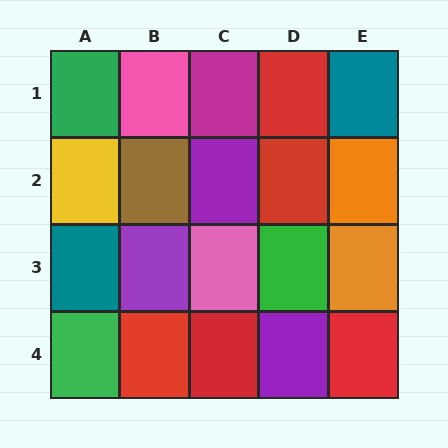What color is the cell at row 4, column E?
Red.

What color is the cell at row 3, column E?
Orange.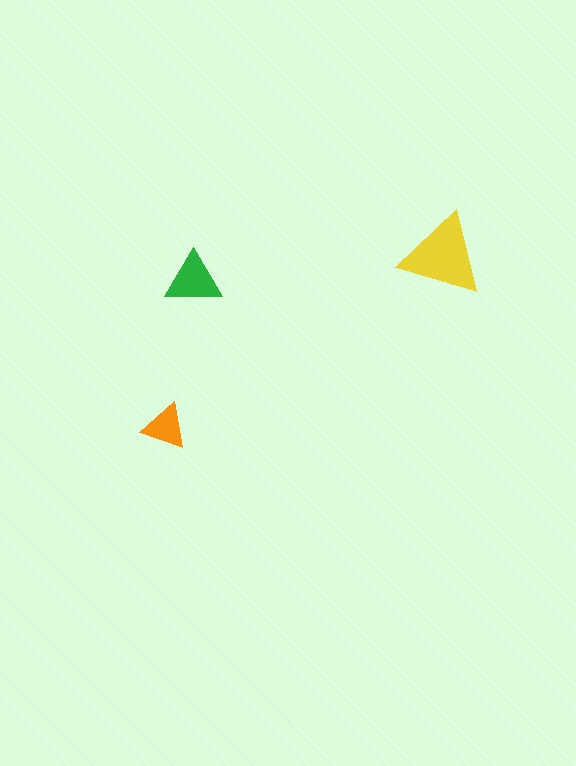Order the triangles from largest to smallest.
the yellow one, the green one, the orange one.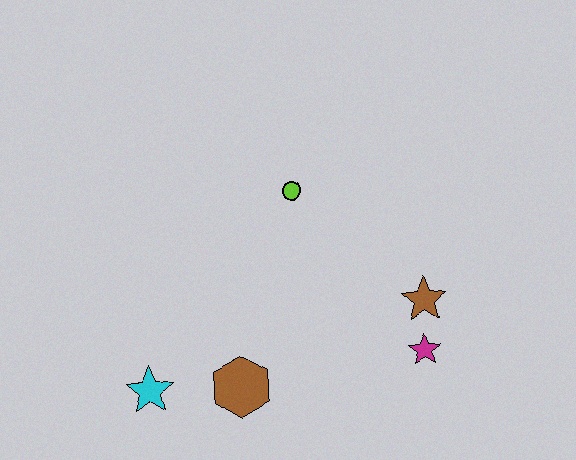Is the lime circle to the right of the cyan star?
Yes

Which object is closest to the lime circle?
The brown star is closest to the lime circle.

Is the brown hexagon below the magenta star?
Yes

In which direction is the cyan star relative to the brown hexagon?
The cyan star is to the left of the brown hexagon.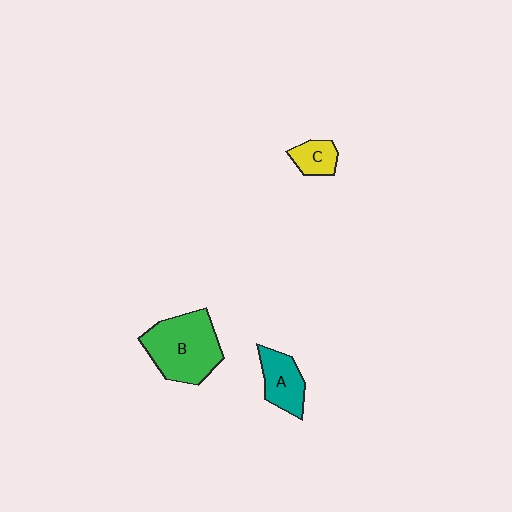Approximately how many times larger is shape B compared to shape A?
Approximately 1.9 times.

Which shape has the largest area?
Shape B (green).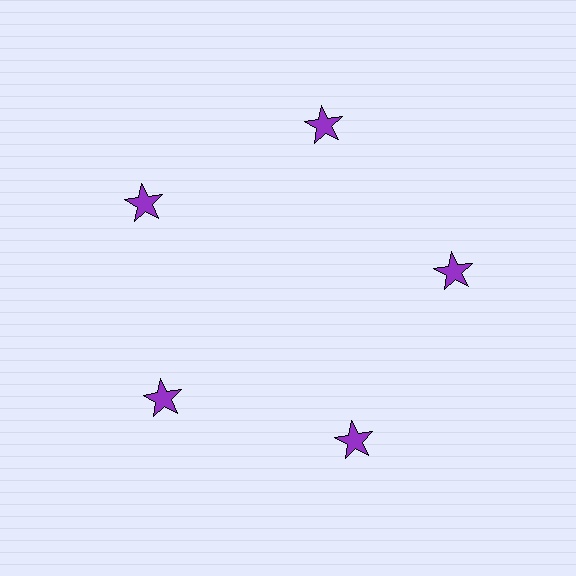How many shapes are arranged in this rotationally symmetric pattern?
There are 5 shapes, arranged in 5 groups of 1.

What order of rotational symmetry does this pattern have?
This pattern has 5-fold rotational symmetry.